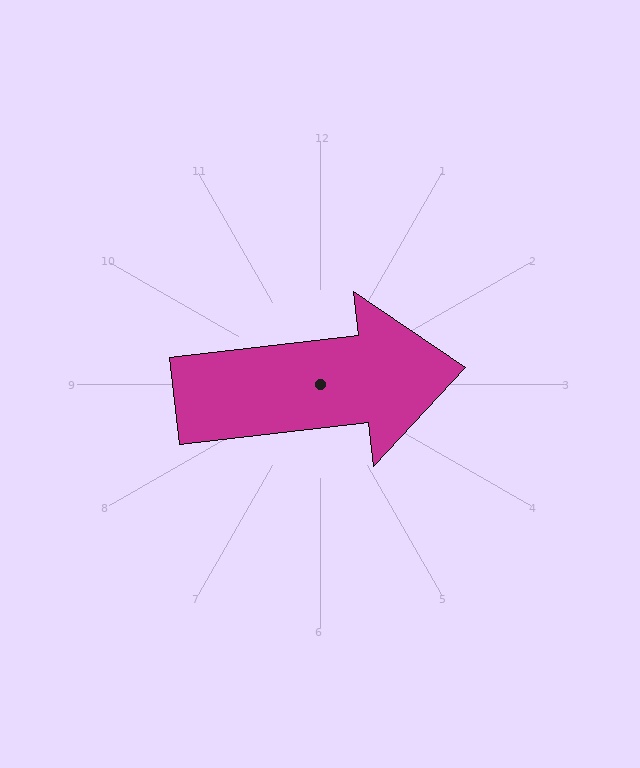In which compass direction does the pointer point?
East.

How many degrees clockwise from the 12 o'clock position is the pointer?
Approximately 83 degrees.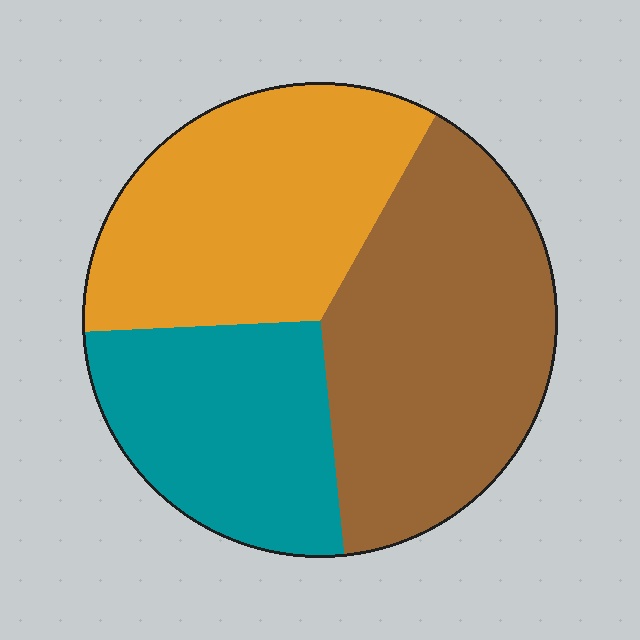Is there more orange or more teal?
Orange.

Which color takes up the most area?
Brown, at roughly 40%.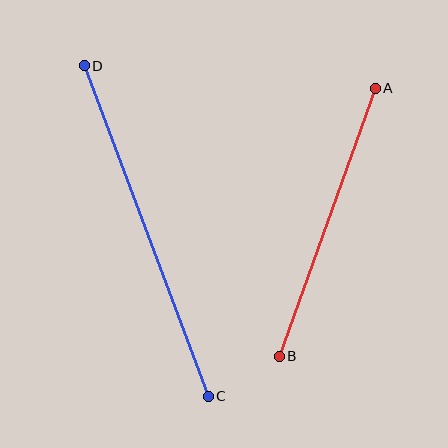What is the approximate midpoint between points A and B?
The midpoint is at approximately (327, 222) pixels.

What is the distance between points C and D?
The distance is approximately 353 pixels.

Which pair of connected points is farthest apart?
Points C and D are farthest apart.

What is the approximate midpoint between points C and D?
The midpoint is at approximately (146, 231) pixels.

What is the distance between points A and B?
The distance is approximately 285 pixels.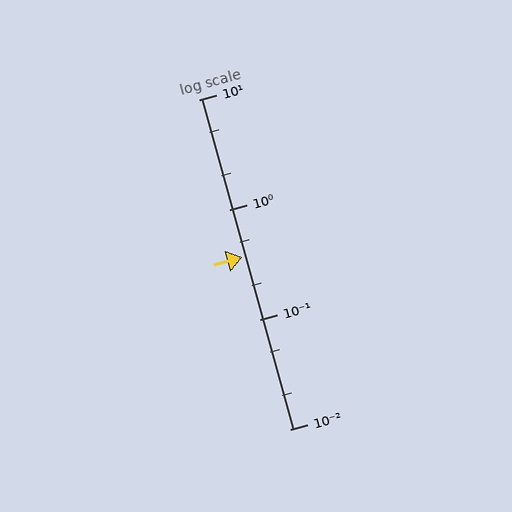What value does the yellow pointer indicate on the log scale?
The pointer indicates approximately 0.37.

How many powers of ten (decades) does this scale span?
The scale spans 3 decades, from 0.01 to 10.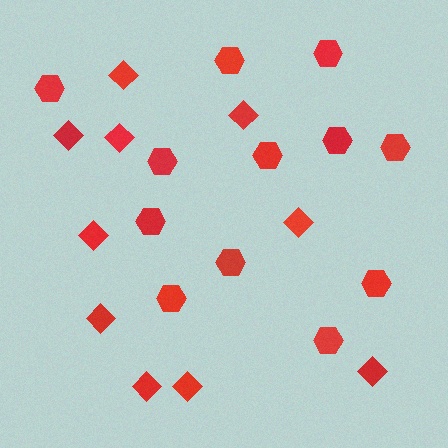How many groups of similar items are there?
There are 2 groups: one group of diamonds (10) and one group of hexagons (12).